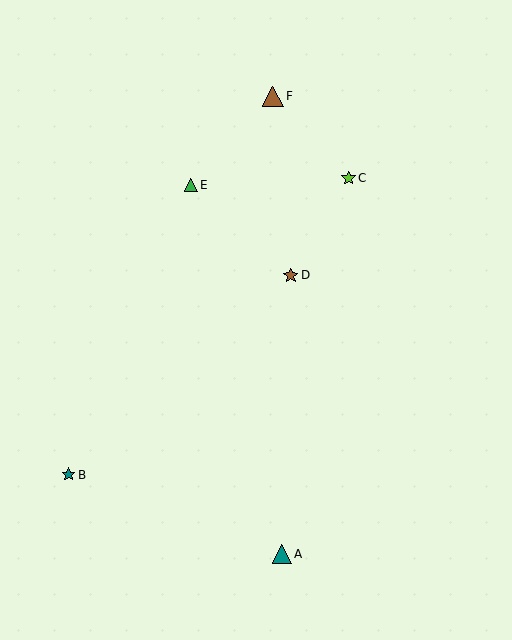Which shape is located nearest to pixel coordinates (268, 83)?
The brown triangle (labeled F) at (273, 96) is nearest to that location.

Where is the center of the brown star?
The center of the brown star is at (291, 275).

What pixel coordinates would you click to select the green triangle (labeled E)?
Click at (191, 185) to select the green triangle E.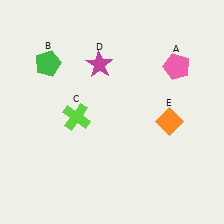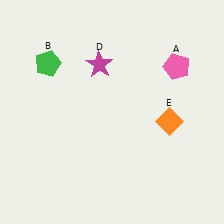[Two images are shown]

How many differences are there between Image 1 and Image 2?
There is 1 difference between the two images.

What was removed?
The lime cross (C) was removed in Image 2.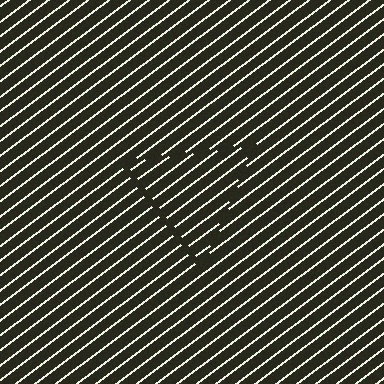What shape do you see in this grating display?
An illusory triangle. The interior of the shape contains the same grating, shifted by half a period — the contour is defined by the phase discontinuity where line-ends from the inner and outer gratings abut.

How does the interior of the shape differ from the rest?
The interior of the shape contains the same grating, shifted by half a period — the contour is defined by the phase discontinuity where line-ends from the inner and outer gratings abut.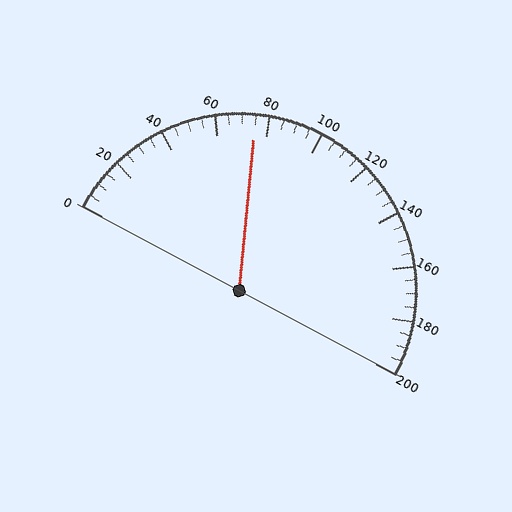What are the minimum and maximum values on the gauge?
The gauge ranges from 0 to 200.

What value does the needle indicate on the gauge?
The needle indicates approximately 75.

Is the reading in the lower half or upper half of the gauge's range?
The reading is in the lower half of the range (0 to 200).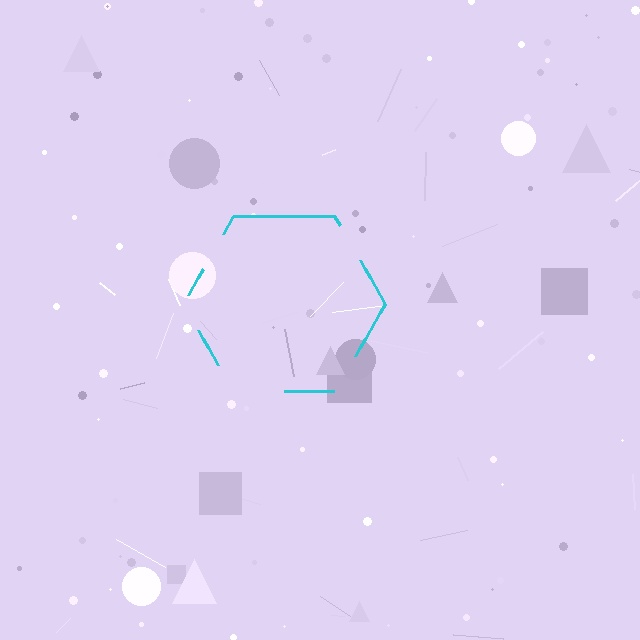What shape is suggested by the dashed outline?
The dashed outline suggests a hexagon.